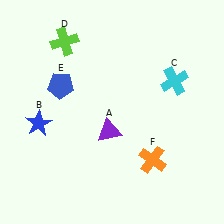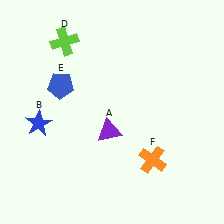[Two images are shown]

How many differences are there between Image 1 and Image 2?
There is 1 difference between the two images.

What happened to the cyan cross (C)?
The cyan cross (C) was removed in Image 2. It was in the top-right area of Image 1.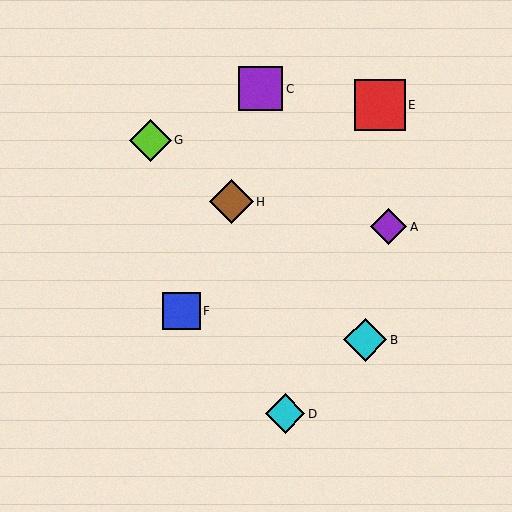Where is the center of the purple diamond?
The center of the purple diamond is at (389, 226).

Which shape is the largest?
The red square (labeled E) is the largest.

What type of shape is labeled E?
Shape E is a red square.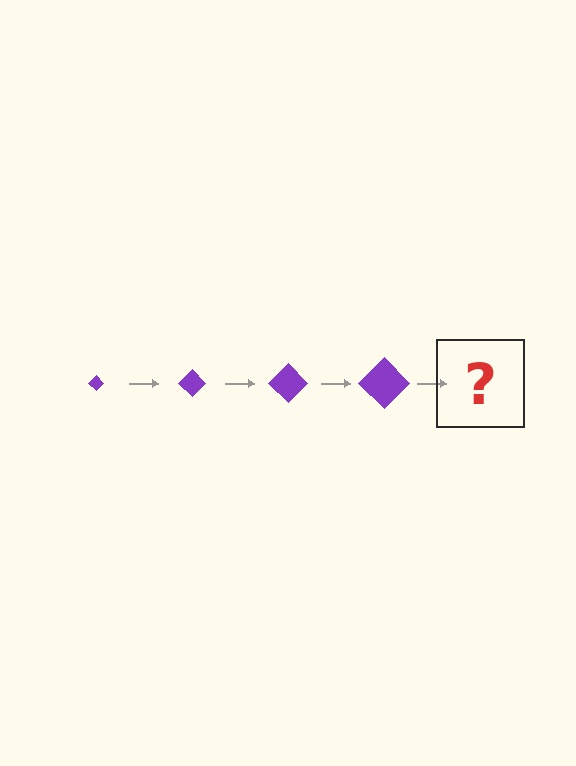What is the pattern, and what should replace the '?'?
The pattern is that the diamond gets progressively larger each step. The '?' should be a purple diamond, larger than the previous one.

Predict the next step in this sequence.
The next step is a purple diamond, larger than the previous one.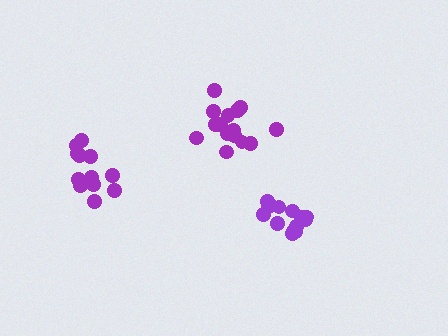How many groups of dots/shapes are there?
There are 3 groups.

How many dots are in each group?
Group 1: 14 dots, Group 2: 15 dots, Group 3: 13 dots (42 total).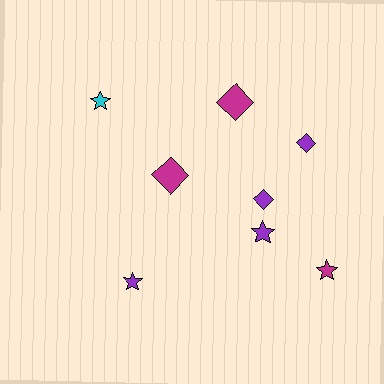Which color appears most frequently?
Purple, with 4 objects.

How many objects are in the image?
There are 8 objects.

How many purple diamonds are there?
There are 2 purple diamonds.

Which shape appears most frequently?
Star, with 4 objects.